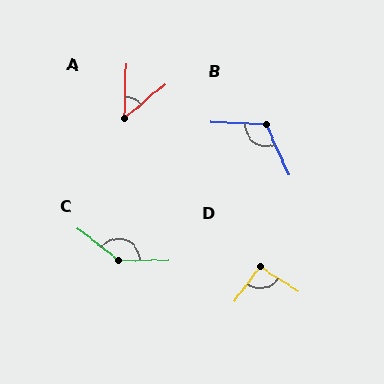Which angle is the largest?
C, at approximately 142 degrees.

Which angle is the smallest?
A, at approximately 47 degrees.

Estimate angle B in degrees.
Approximately 116 degrees.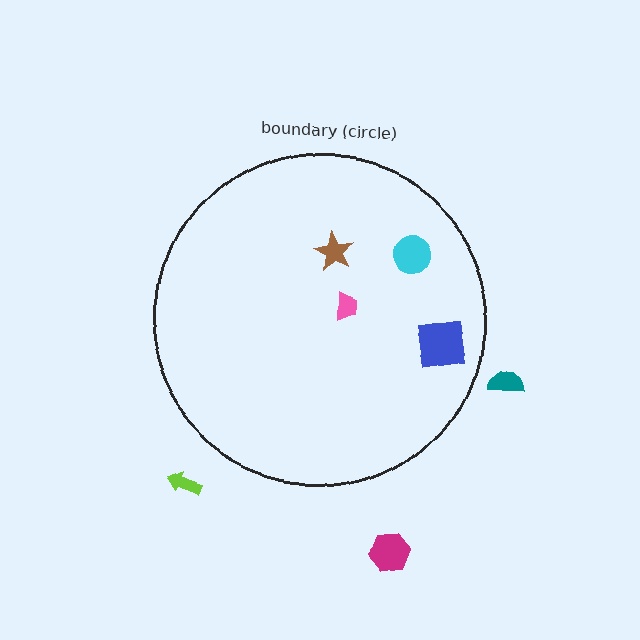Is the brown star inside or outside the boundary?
Inside.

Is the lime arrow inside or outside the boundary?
Outside.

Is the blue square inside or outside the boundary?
Inside.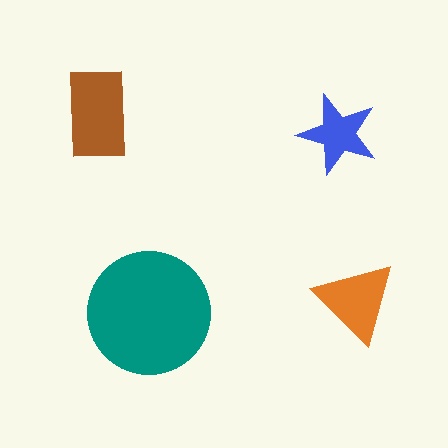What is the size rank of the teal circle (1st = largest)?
1st.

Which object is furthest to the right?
The orange triangle is rightmost.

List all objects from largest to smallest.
The teal circle, the brown rectangle, the orange triangle, the blue star.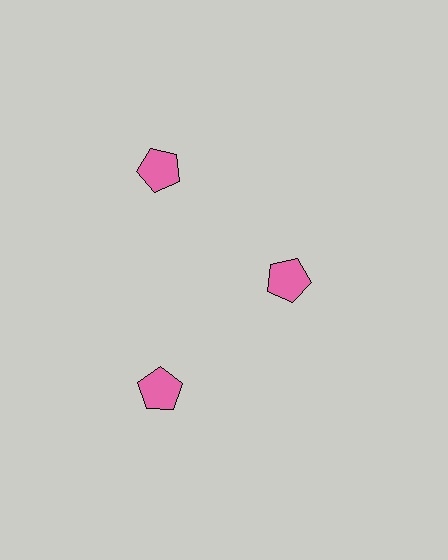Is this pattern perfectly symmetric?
No. The 3 pink pentagons are arranged in a ring, but one element near the 3 o'clock position is pulled inward toward the center, breaking the 3-fold rotational symmetry.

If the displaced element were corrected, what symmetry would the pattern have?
It would have 3-fold rotational symmetry — the pattern would map onto itself every 120 degrees.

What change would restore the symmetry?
The symmetry would be restored by moving it outward, back onto the ring so that all 3 pentagons sit at equal angles and equal distance from the center.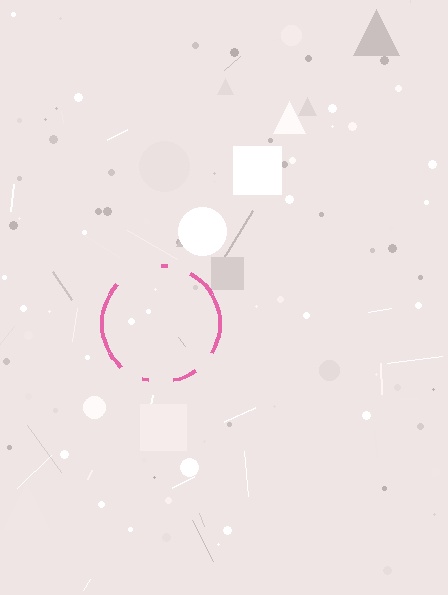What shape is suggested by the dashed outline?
The dashed outline suggests a circle.